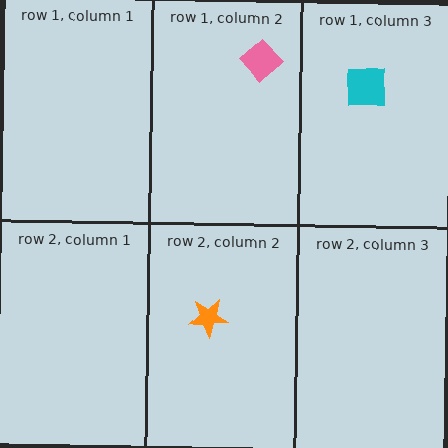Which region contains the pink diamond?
The row 1, column 2 region.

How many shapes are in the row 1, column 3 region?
1.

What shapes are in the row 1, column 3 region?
The cyan square.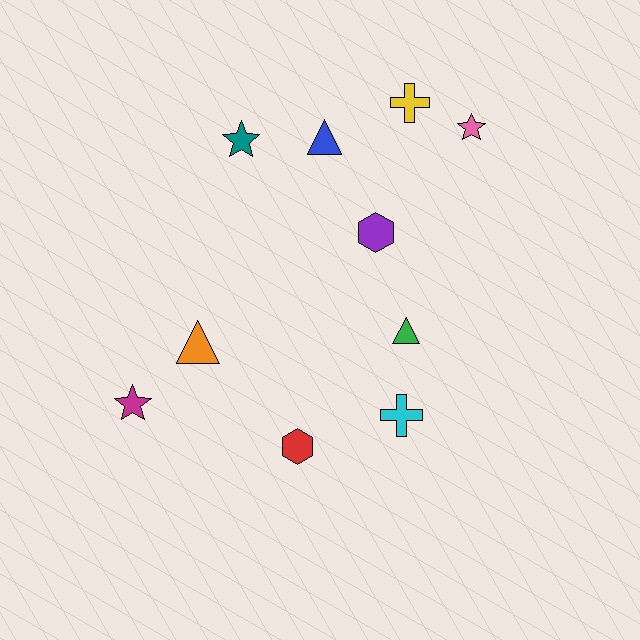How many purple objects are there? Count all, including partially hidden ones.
There is 1 purple object.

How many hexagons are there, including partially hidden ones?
There are 2 hexagons.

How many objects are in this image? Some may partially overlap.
There are 10 objects.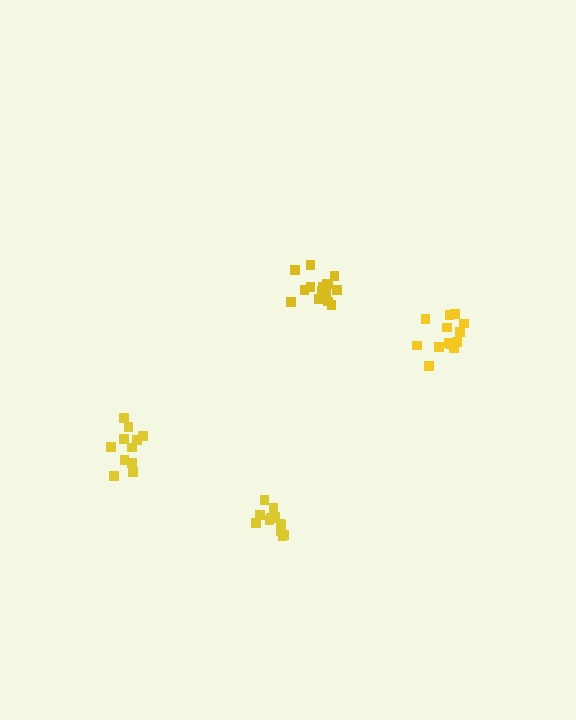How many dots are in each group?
Group 1: 12 dots, Group 2: 16 dots, Group 3: 13 dots, Group 4: 11 dots (52 total).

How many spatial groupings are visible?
There are 4 spatial groupings.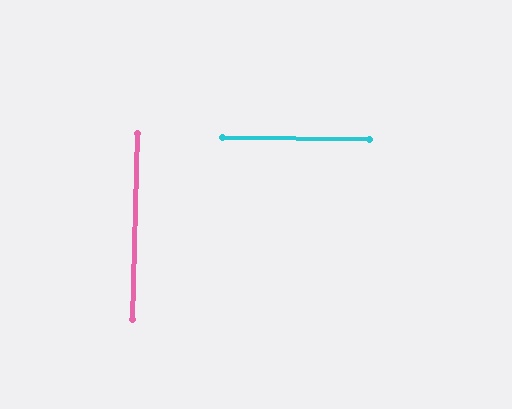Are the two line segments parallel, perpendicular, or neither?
Perpendicular — they meet at approximately 89°.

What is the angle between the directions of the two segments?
Approximately 89 degrees.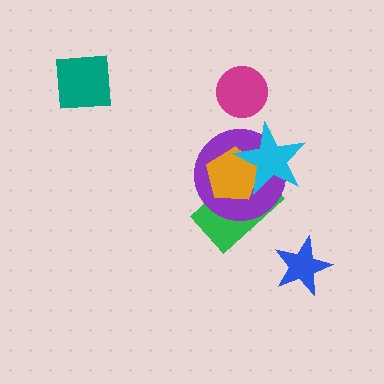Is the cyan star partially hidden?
No, no other shape covers it.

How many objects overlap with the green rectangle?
3 objects overlap with the green rectangle.